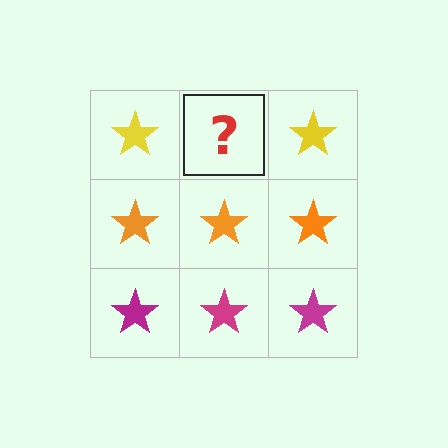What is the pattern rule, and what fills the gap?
The rule is that each row has a consistent color. The gap should be filled with a yellow star.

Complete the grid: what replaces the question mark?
The question mark should be replaced with a yellow star.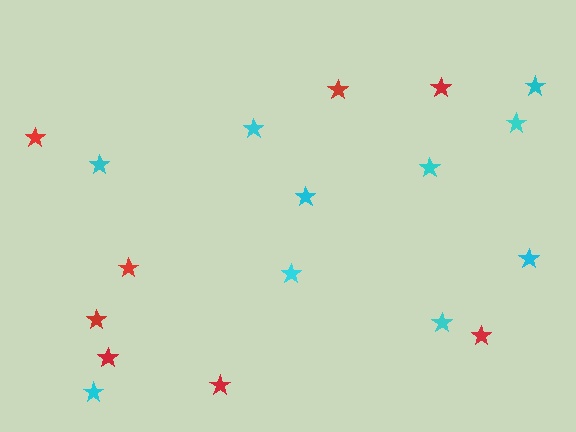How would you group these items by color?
There are 2 groups: one group of red stars (8) and one group of cyan stars (10).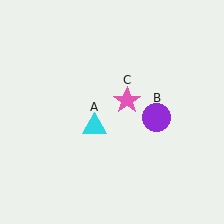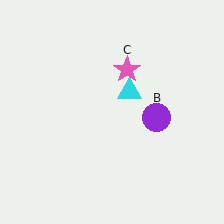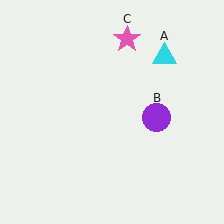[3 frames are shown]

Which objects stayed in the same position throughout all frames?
Purple circle (object B) remained stationary.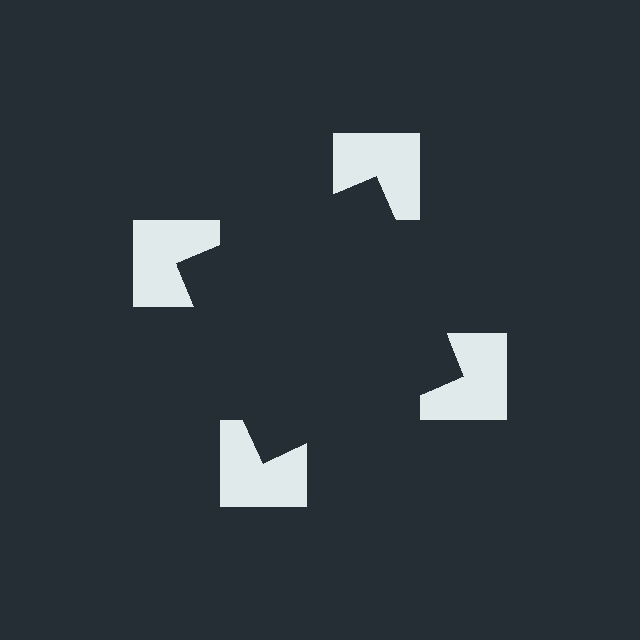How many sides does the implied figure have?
4 sides.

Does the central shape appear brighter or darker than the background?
It typically appears slightly darker than the background, even though no actual brightness change is drawn.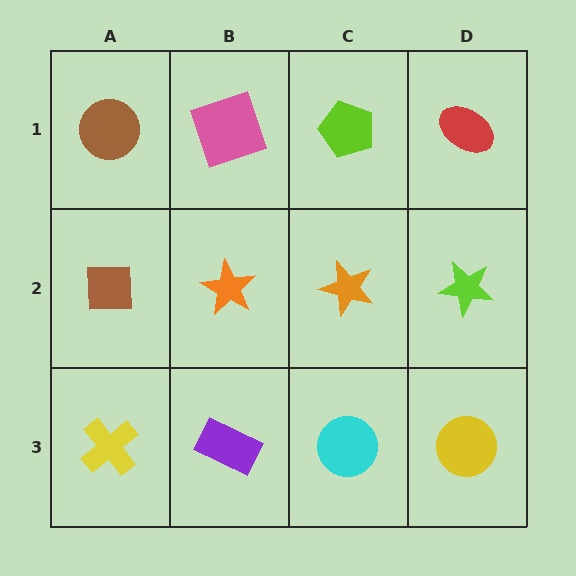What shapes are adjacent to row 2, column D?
A red ellipse (row 1, column D), a yellow circle (row 3, column D), an orange star (row 2, column C).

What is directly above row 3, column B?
An orange star.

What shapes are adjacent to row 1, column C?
An orange star (row 2, column C), a pink square (row 1, column B), a red ellipse (row 1, column D).